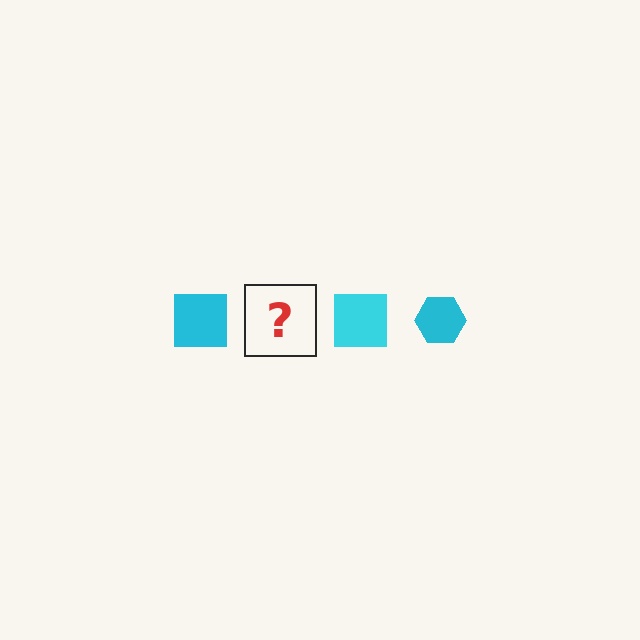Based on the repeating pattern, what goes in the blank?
The blank should be a cyan hexagon.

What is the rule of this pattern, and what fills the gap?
The rule is that the pattern cycles through square, hexagon shapes in cyan. The gap should be filled with a cyan hexagon.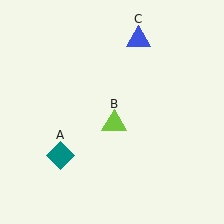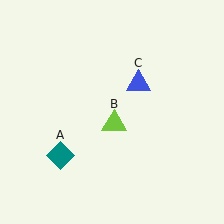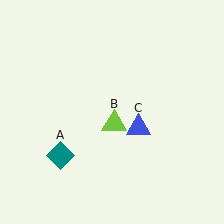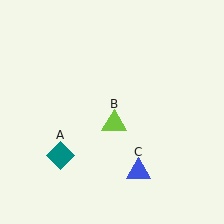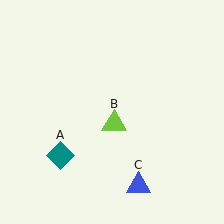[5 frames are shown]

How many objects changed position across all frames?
1 object changed position: blue triangle (object C).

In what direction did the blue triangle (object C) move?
The blue triangle (object C) moved down.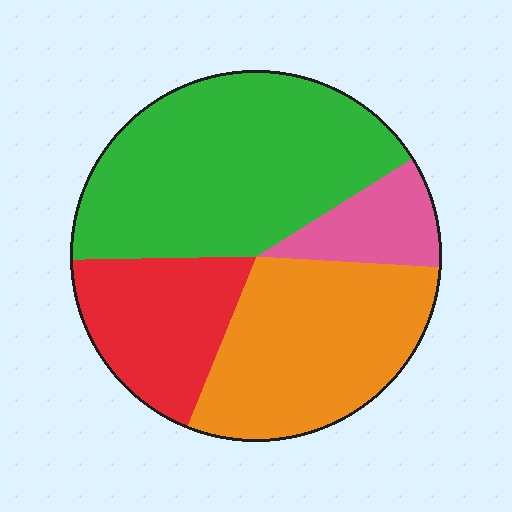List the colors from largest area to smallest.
From largest to smallest: green, orange, red, pink.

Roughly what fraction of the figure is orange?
Orange takes up about one third (1/3) of the figure.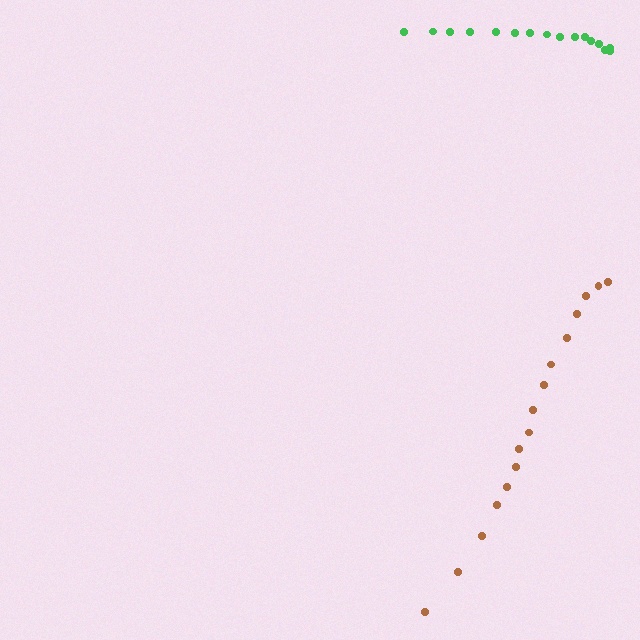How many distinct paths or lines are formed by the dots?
There are 2 distinct paths.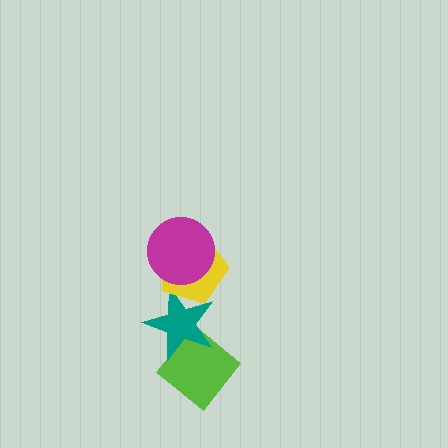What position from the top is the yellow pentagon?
The yellow pentagon is 2nd from the top.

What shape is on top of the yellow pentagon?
The magenta circle is on top of the yellow pentagon.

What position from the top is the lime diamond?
The lime diamond is 4th from the top.